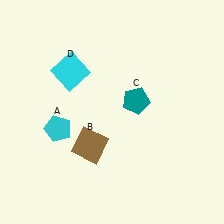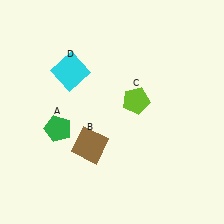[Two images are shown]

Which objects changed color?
A changed from cyan to green. C changed from teal to lime.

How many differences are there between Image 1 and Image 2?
There are 2 differences between the two images.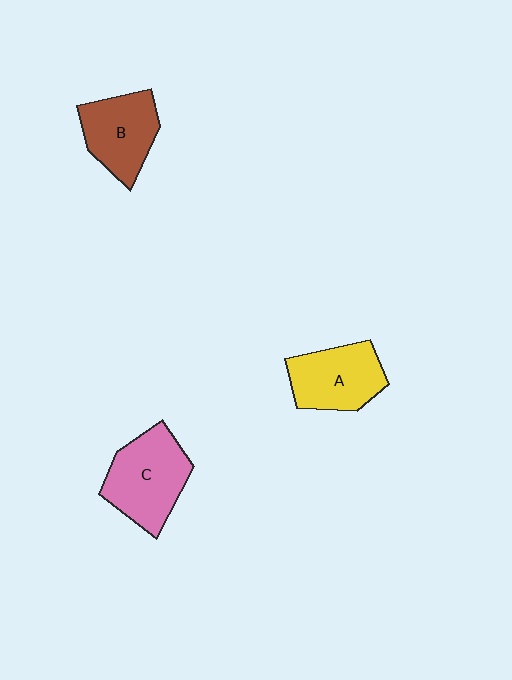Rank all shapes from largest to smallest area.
From largest to smallest: C (pink), A (yellow), B (brown).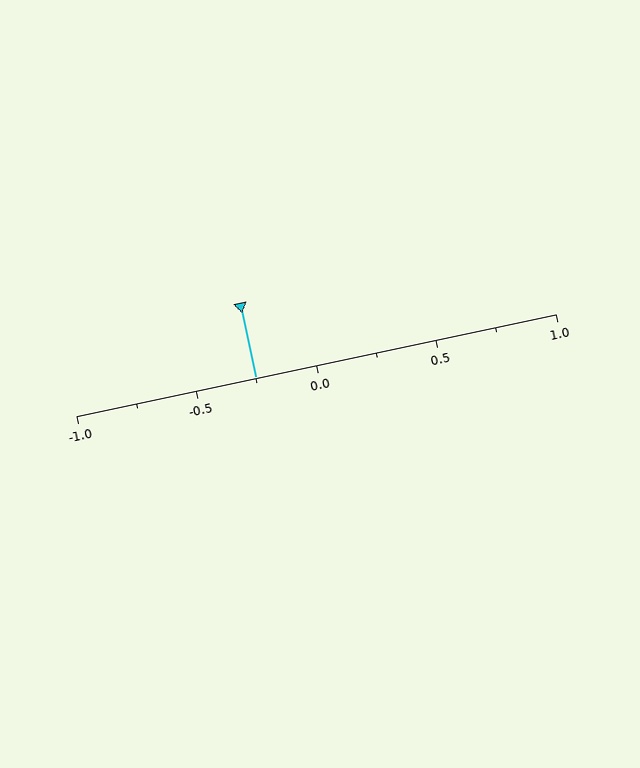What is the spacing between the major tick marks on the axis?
The major ticks are spaced 0.5 apart.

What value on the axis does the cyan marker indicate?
The marker indicates approximately -0.25.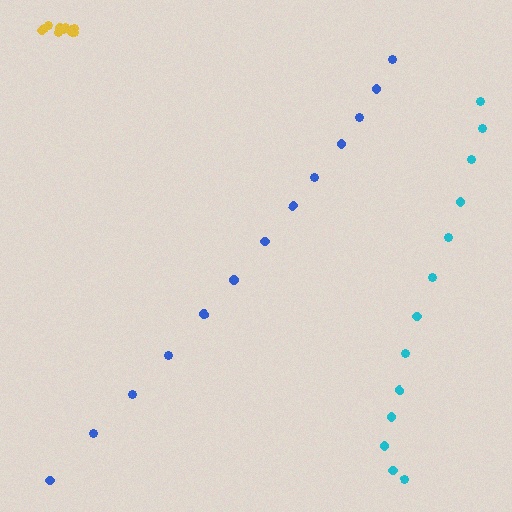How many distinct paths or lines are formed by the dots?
There are 3 distinct paths.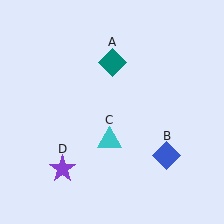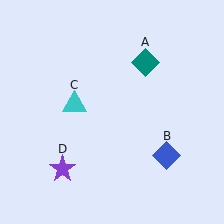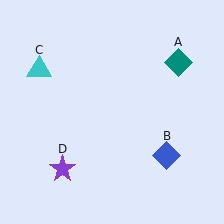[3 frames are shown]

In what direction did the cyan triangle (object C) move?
The cyan triangle (object C) moved up and to the left.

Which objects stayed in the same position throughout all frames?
Blue diamond (object B) and purple star (object D) remained stationary.